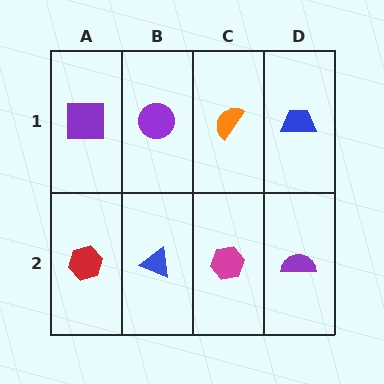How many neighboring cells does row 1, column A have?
2.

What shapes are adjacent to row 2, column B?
A purple circle (row 1, column B), a red hexagon (row 2, column A), a magenta hexagon (row 2, column C).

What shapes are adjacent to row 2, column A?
A purple square (row 1, column A), a blue triangle (row 2, column B).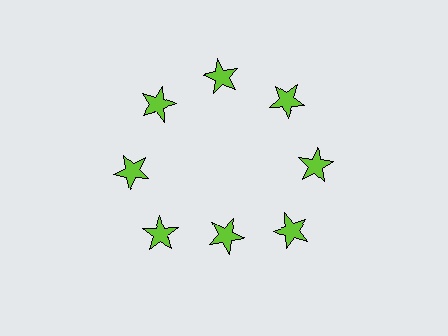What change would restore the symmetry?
The symmetry would be restored by moving it outward, back onto the ring so that all 8 stars sit at equal angles and equal distance from the center.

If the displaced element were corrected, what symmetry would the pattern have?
It would have 8-fold rotational symmetry — the pattern would map onto itself every 45 degrees.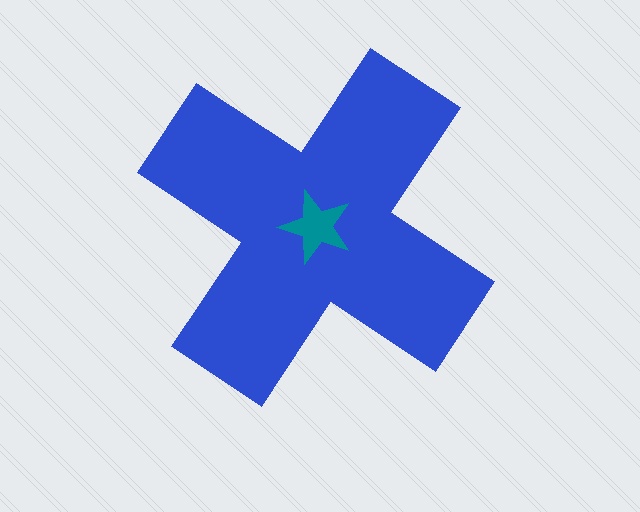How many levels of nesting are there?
2.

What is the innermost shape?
The teal star.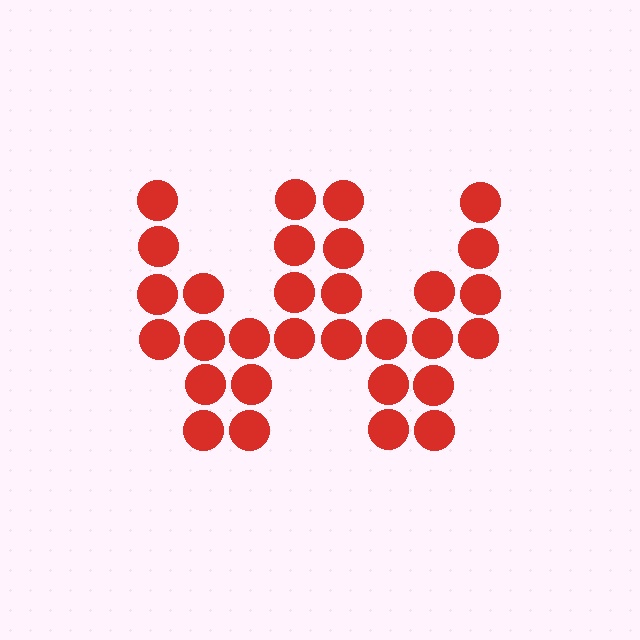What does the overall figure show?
The overall figure shows the letter W.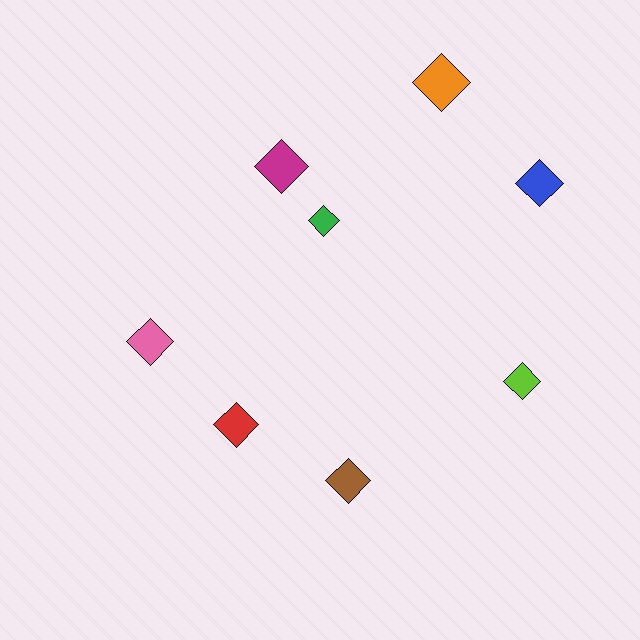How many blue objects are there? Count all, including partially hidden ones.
There is 1 blue object.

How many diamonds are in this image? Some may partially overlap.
There are 8 diamonds.